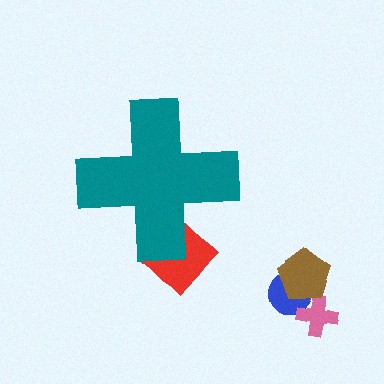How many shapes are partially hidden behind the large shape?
1 shape is partially hidden.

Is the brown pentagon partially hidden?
No, the brown pentagon is fully visible.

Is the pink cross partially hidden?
No, the pink cross is fully visible.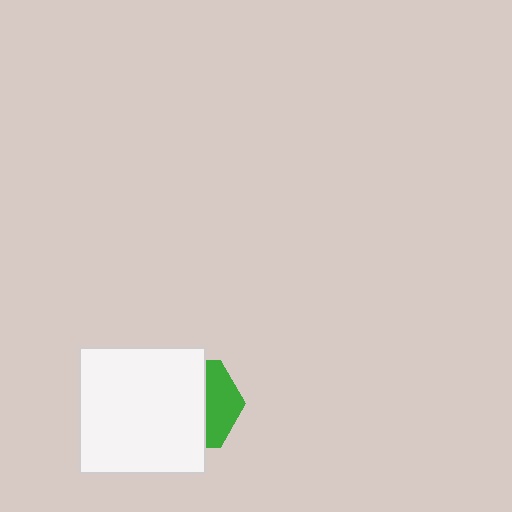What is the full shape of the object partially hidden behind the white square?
The partially hidden object is a green hexagon.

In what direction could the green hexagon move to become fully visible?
The green hexagon could move right. That would shift it out from behind the white square entirely.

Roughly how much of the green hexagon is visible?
A small part of it is visible (roughly 37%).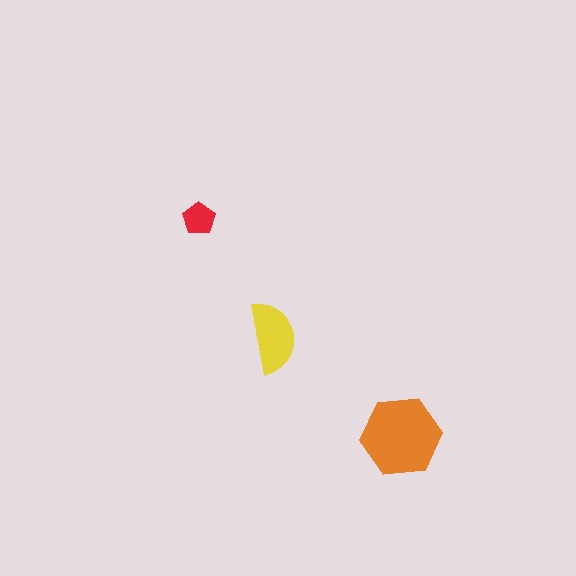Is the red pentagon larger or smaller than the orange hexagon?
Smaller.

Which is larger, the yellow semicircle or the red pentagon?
The yellow semicircle.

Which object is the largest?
The orange hexagon.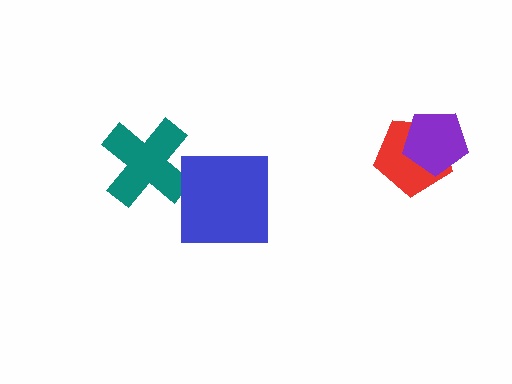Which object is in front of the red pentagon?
The purple pentagon is in front of the red pentagon.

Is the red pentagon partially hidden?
Yes, it is partially covered by another shape.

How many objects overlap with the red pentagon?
1 object overlaps with the red pentagon.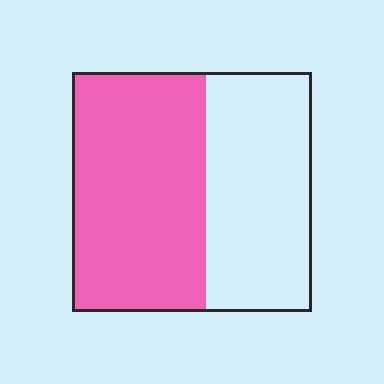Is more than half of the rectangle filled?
Yes.